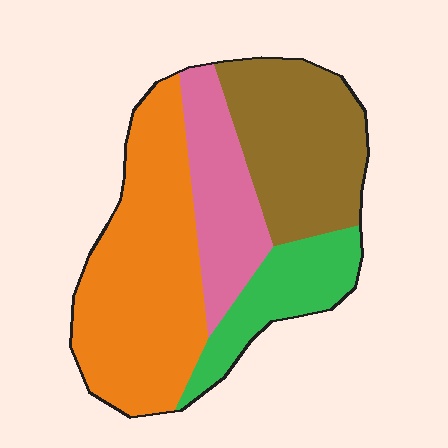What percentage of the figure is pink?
Pink covers 18% of the figure.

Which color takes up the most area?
Orange, at roughly 40%.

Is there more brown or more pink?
Brown.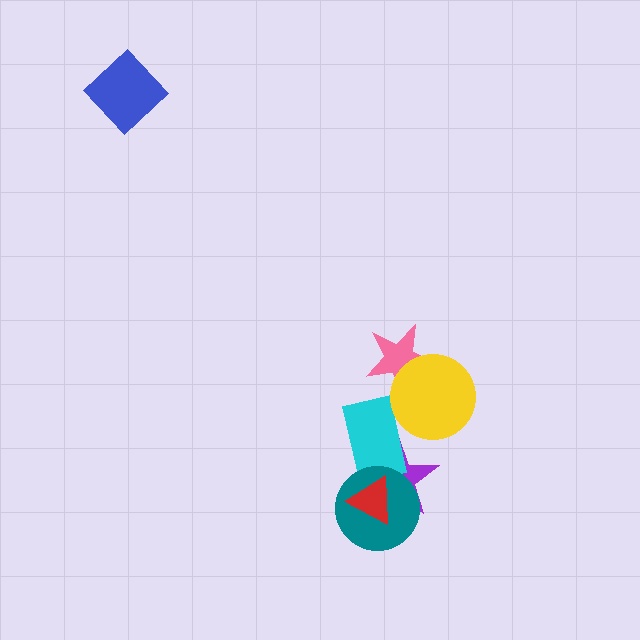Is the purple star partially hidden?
Yes, it is partially covered by another shape.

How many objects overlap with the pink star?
1 object overlaps with the pink star.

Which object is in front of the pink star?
The yellow circle is in front of the pink star.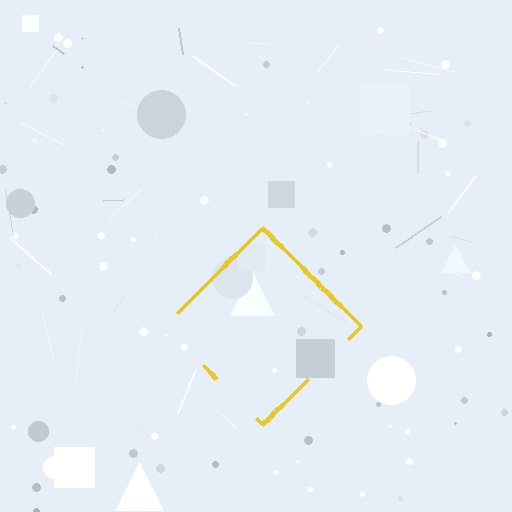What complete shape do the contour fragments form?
The contour fragments form a diamond.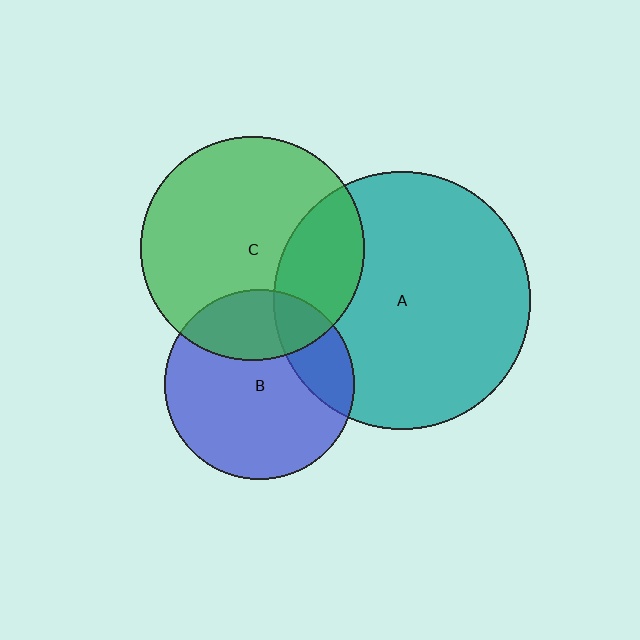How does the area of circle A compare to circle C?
Approximately 1.3 times.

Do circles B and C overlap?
Yes.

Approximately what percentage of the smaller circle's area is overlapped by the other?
Approximately 25%.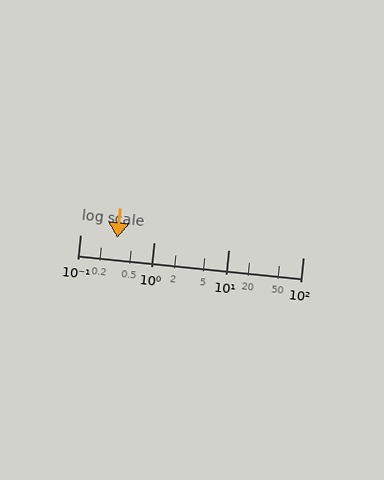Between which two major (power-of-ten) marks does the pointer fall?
The pointer is between 0.1 and 1.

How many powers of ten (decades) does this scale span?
The scale spans 3 decades, from 0.1 to 100.